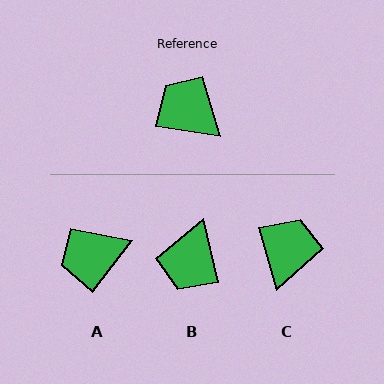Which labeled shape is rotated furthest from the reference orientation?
B, about 113 degrees away.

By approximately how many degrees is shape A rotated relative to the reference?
Approximately 62 degrees counter-clockwise.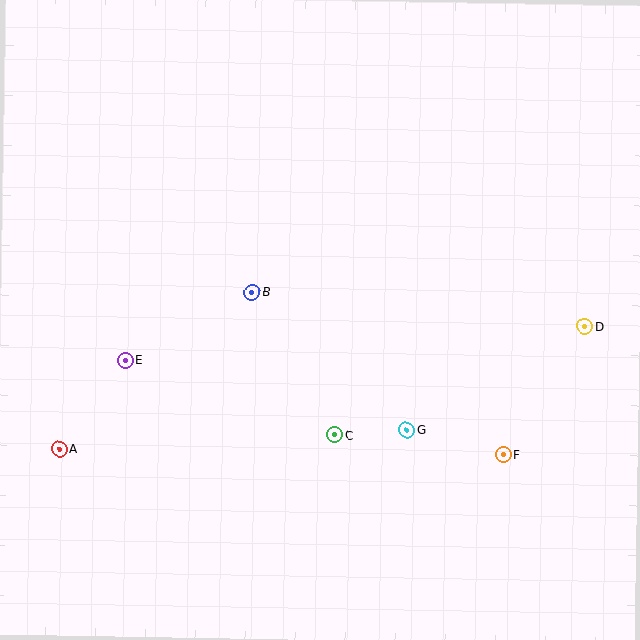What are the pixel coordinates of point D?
Point D is at (585, 326).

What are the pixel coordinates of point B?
Point B is at (252, 292).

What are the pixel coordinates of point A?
Point A is at (59, 449).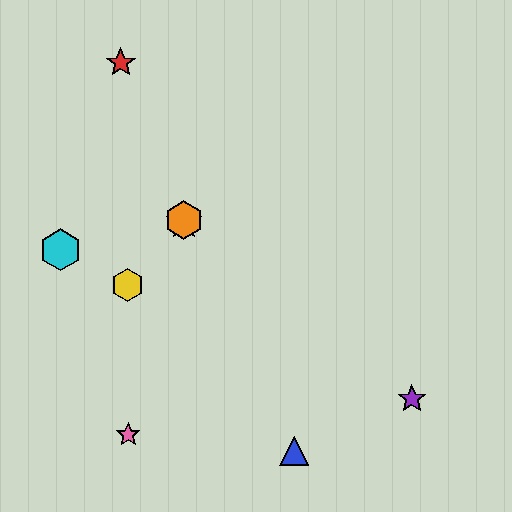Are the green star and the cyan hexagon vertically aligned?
No, the green star is at x≈184 and the cyan hexagon is at x≈61.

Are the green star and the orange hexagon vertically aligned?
Yes, both are at x≈184.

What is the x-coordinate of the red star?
The red star is at x≈121.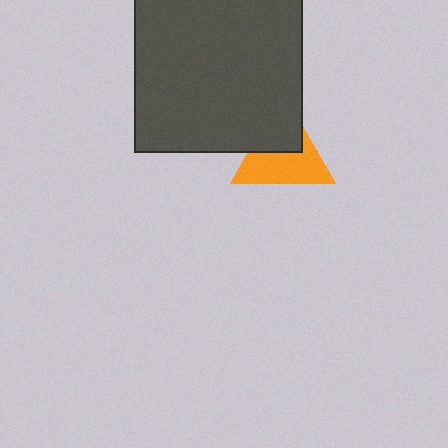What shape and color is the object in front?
The object in front is a dark gray square.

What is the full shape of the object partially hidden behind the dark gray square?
The partially hidden object is an orange triangle.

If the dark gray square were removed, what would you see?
You would see the complete orange triangle.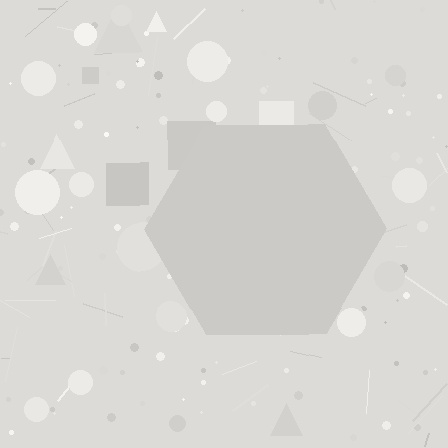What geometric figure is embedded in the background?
A hexagon is embedded in the background.